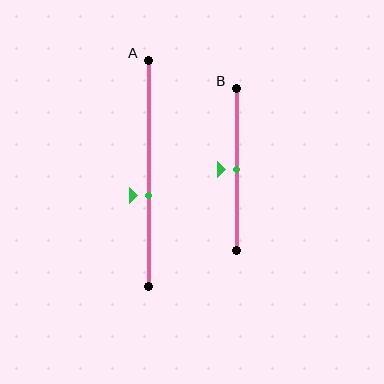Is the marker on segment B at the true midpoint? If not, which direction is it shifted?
Yes, the marker on segment B is at the true midpoint.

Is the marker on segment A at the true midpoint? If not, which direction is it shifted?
No, the marker on segment A is shifted downward by about 10% of the segment length.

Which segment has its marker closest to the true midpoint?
Segment B has its marker closest to the true midpoint.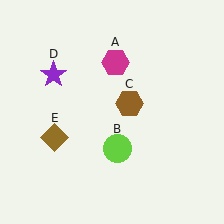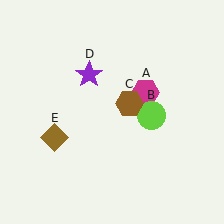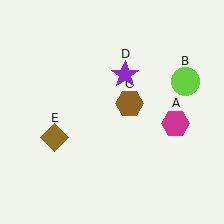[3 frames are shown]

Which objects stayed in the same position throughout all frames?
Brown hexagon (object C) and brown diamond (object E) remained stationary.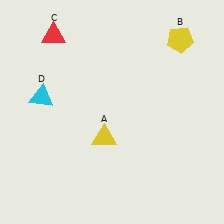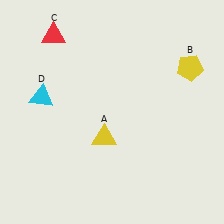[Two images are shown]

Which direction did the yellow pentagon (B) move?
The yellow pentagon (B) moved down.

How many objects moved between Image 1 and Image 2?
1 object moved between the two images.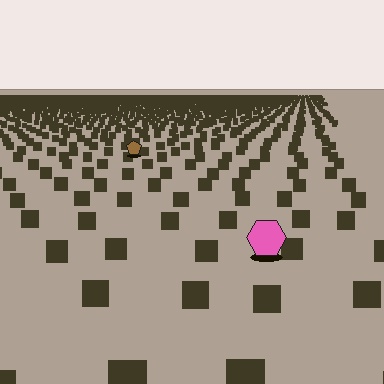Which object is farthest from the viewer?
The brown pentagon is farthest from the viewer. It appears smaller and the ground texture around it is denser.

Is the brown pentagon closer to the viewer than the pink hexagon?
No. The pink hexagon is closer — you can tell from the texture gradient: the ground texture is coarser near it.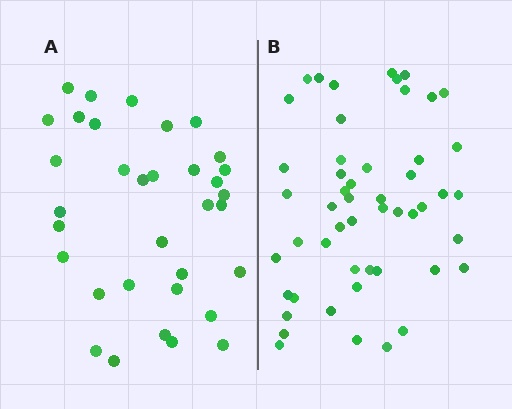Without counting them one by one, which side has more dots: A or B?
Region B (the right region) has more dots.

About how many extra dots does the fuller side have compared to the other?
Region B has approximately 15 more dots than region A.